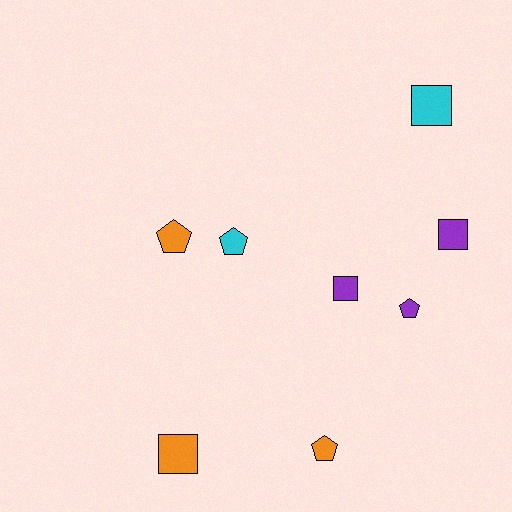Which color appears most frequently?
Orange, with 3 objects.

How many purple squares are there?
There are 2 purple squares.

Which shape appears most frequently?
Pentagon, with 4 objects.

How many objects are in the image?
There are 8 objects.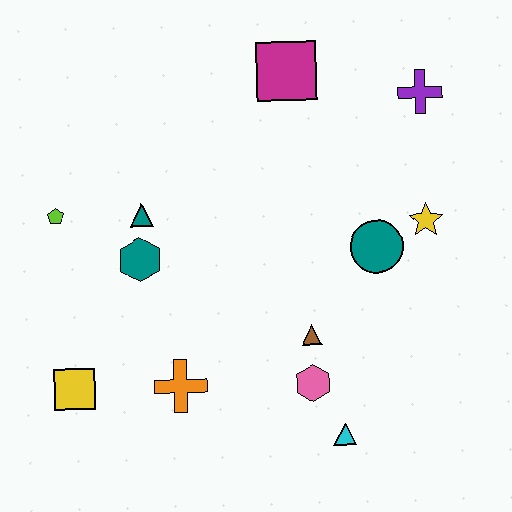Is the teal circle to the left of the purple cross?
Yes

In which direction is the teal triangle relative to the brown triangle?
The teal triangle is to the left of the brown triangle.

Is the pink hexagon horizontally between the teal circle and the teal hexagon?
Yes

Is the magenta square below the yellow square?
No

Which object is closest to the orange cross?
The yellow square is closest to the orange cross.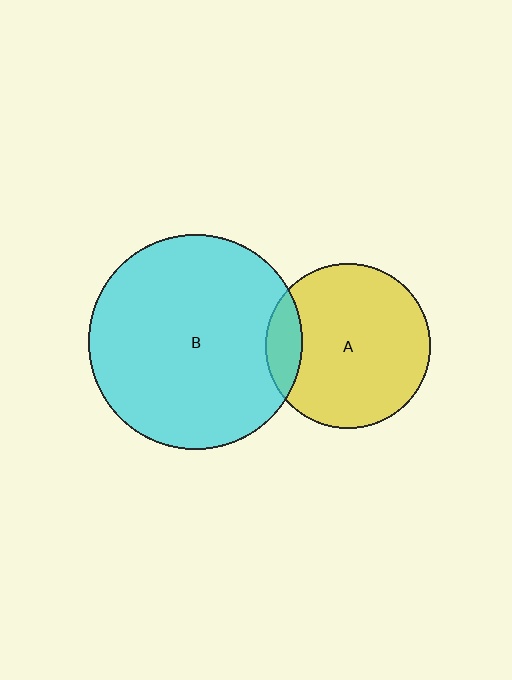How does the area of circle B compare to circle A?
Approximately 1.7 times.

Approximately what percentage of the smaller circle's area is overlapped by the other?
Approximately 15%.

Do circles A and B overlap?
Yes.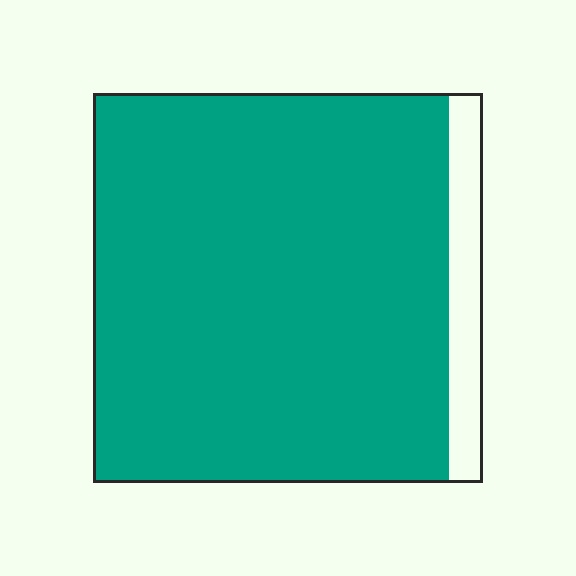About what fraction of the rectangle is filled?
About nine tenths (9/10).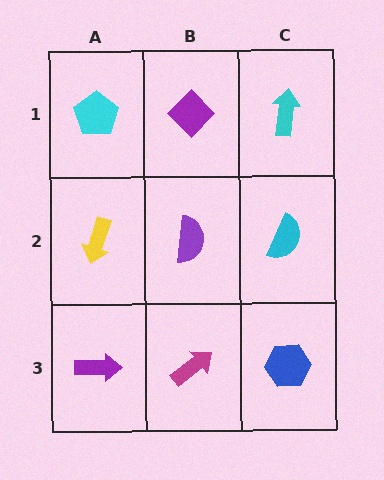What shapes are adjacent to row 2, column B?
A purple diamond (row 1, column B), a magenta arrow (row 3, column B), a yellow arrow (row 2, column A), a cyan semicircle (row 2, column C).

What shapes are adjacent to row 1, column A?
A yellow arrow (row 2, column A), a purple diamond (row 1, column B).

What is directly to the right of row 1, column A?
A purple diamond.